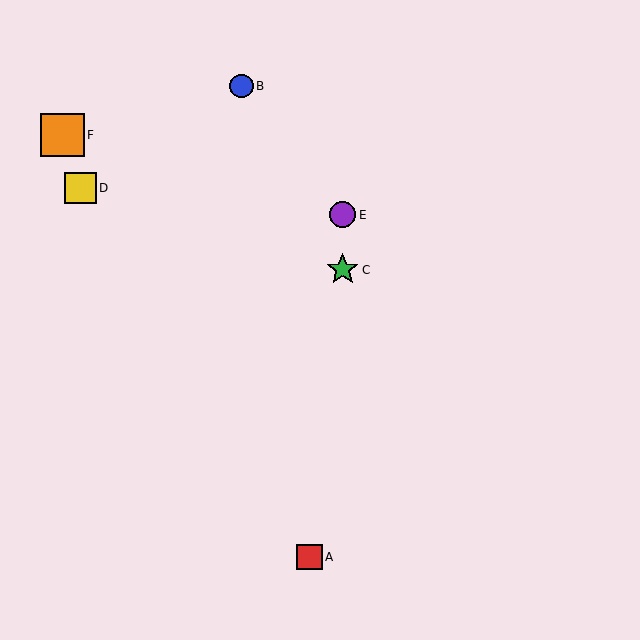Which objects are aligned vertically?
Objects C, E are aligned vertically.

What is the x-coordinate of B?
Object B is at x≈241.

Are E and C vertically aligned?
Yes, both are at x≈343.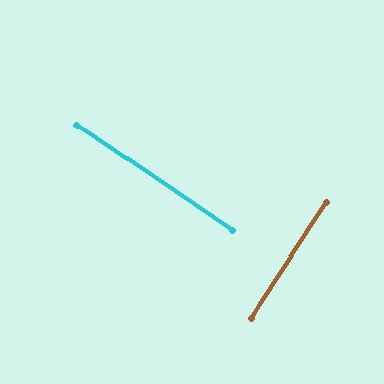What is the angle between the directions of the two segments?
Approximately 89 degrees.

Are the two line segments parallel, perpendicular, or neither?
Perpendicular — they meet at approximately 89°.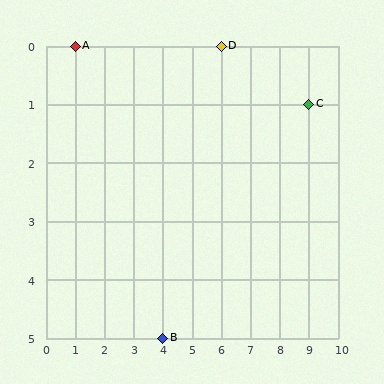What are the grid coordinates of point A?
Point A is at grid coordinates (1, 0).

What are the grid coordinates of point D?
Point D is at grid coordinates (6, 0).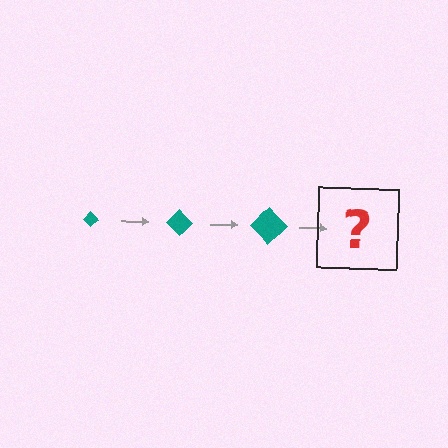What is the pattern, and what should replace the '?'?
The pattern is that the diamond gets progressively larger each step. The '?' should be a teal diamond, larger than the previous one.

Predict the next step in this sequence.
The next step is a teal diamond, larger than the previous one.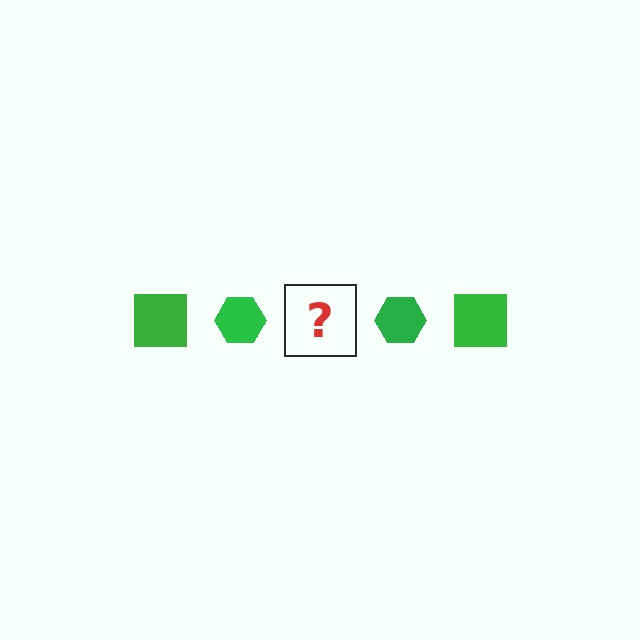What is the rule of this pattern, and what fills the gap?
The rule is that the pattern cycles through square, hexagon shapes in green. The gap should be filled with a green square.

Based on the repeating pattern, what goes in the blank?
The blank should be a green square.